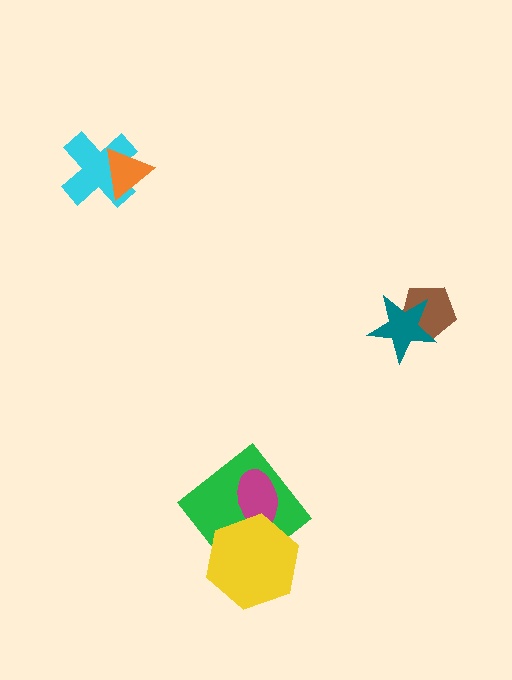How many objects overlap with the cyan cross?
1 object overlaps with the cyan cross.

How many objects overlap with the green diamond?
2 objects overlap with the green diamond.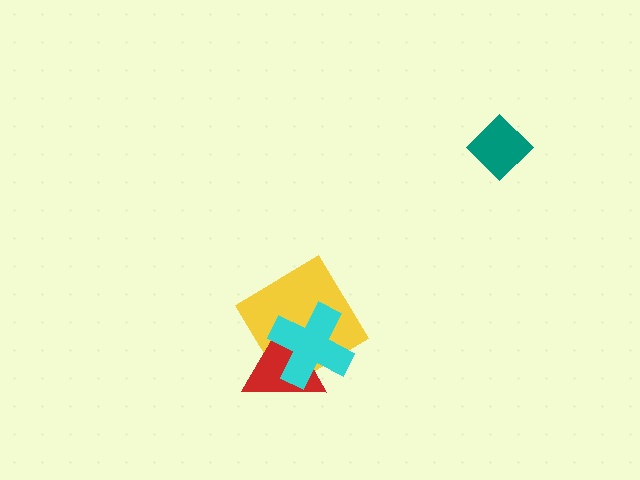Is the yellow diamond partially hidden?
Yes, it is partially covered by another shape.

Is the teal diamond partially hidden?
No, no other shape covers it.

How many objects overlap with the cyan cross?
2 objects overlap with the cyan cross.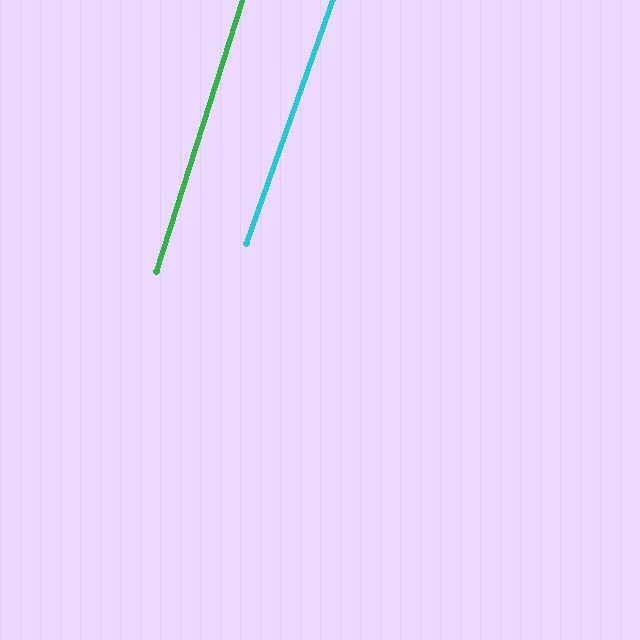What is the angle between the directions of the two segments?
Approximately 2 degrees.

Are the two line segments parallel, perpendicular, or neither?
Parallel — their directions differ by only 1.7°.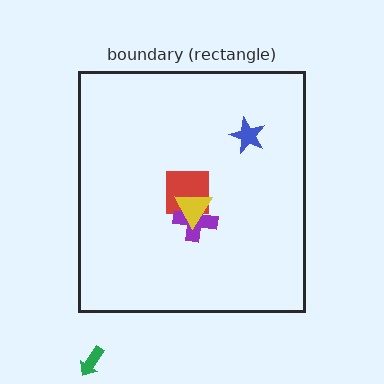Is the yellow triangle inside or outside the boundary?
Inside.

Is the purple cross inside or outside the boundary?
Inside.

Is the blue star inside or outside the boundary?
Inside.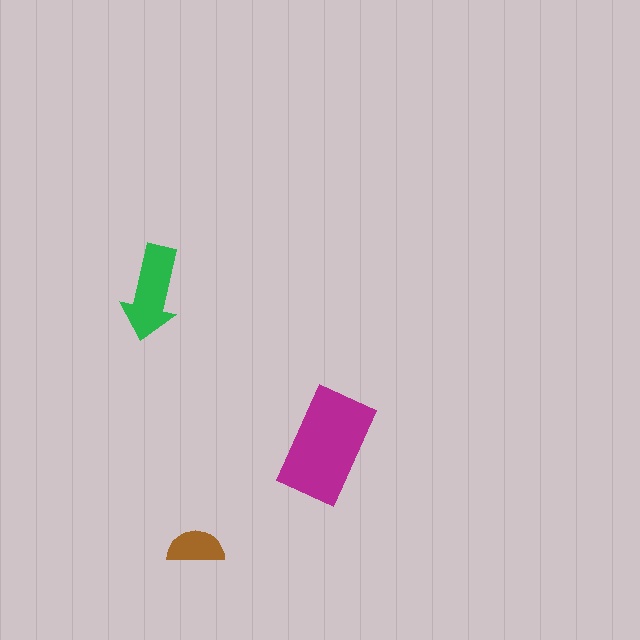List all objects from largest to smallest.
The magenta rectangle, the green arrow, the brown semicircle.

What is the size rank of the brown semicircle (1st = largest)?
3rd.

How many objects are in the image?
There are 3 objects in the image.